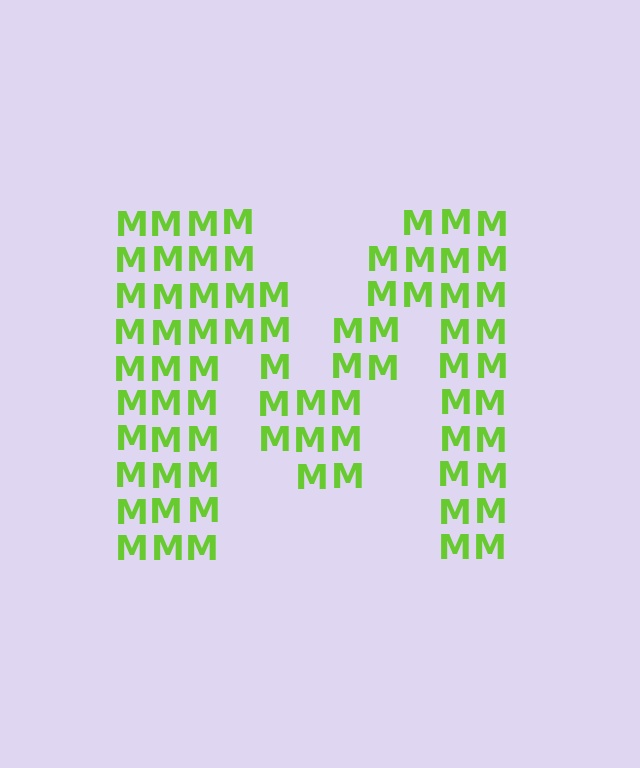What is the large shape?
The large shape is the letter M.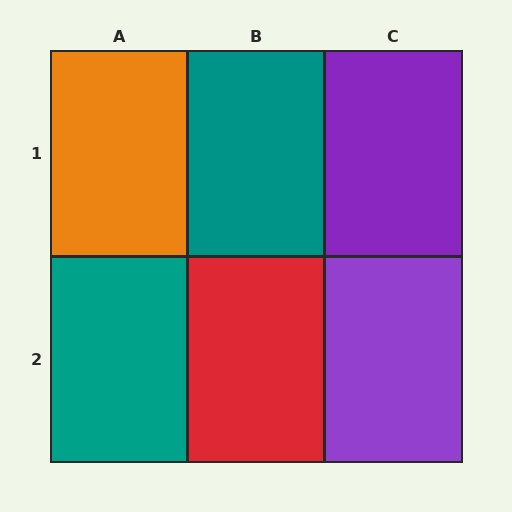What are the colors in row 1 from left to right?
Orange, teal, purple.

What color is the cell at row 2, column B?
Red.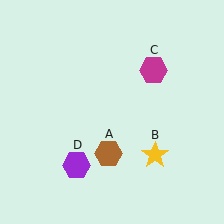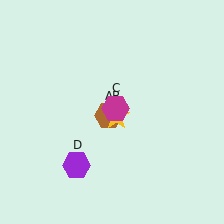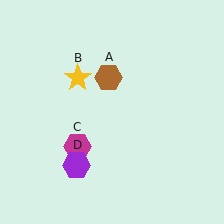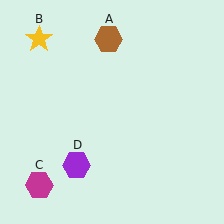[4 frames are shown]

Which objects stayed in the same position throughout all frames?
Purple hexagon (object D) remained stationary.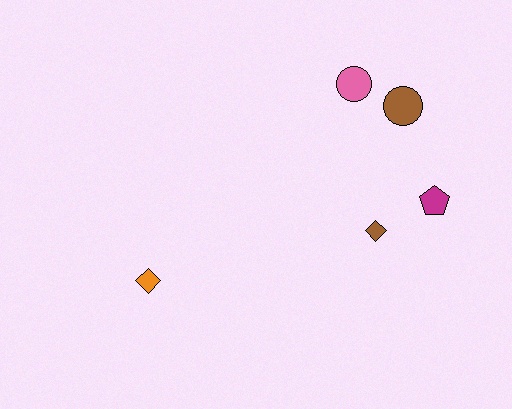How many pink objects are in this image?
There is 1 pink object.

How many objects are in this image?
There are 5 objects.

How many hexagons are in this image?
There are no hexagons.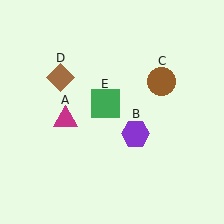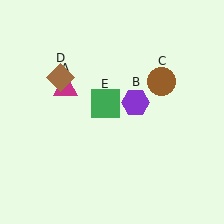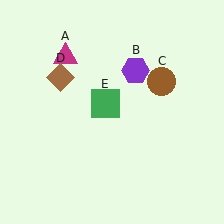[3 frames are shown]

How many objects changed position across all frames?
2 objects changed position: magenta triangle (object A), purple hexagon (object B).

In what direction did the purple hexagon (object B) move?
The purple hexagon (object B) moved up.